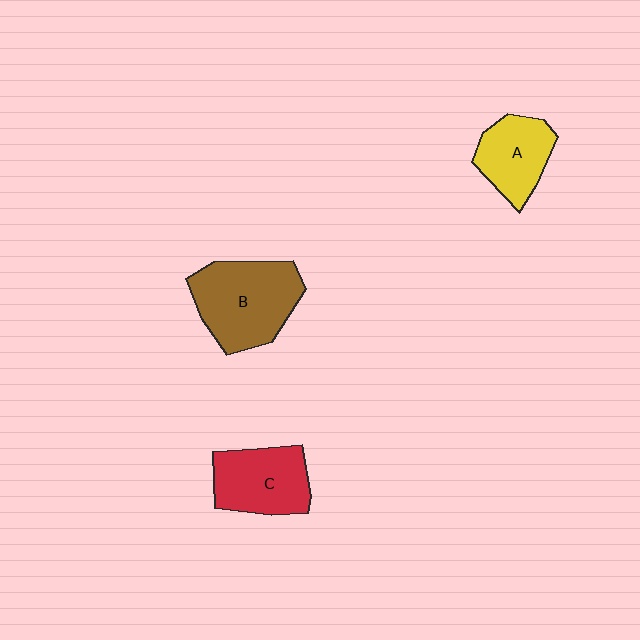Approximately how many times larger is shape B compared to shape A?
Approximately 1.5 times.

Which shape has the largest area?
Shape B (brown).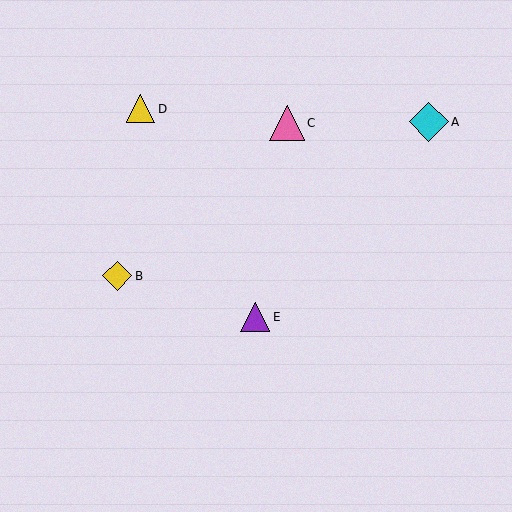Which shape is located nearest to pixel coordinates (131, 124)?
The yellow triangle (labeled D) at (141, 109) is nearest to that location.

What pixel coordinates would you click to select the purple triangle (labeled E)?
Click at (255, 317) to select the purple triangle E.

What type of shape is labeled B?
Shape B is a yellow diamond.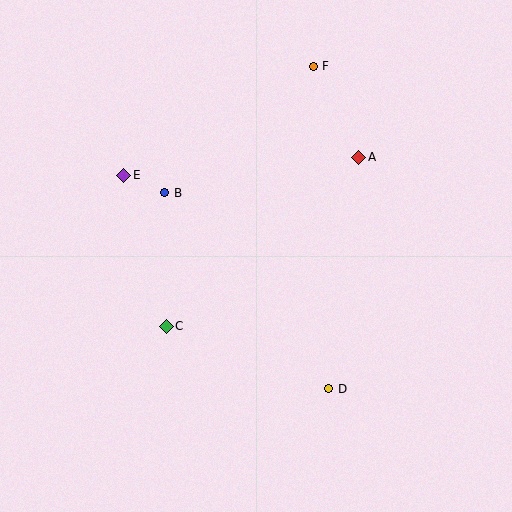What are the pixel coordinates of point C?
Point C is at (167, 326).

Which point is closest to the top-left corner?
Point E is closest to the top-left corner.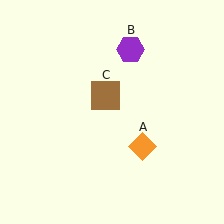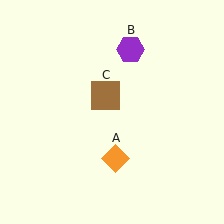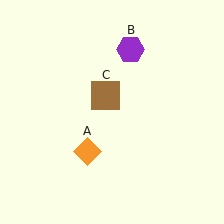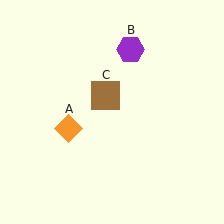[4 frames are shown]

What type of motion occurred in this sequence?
The orange diamond (object A) rotated clockwise around the center of the scene.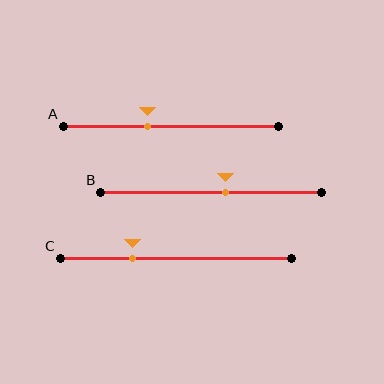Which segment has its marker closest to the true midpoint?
Segment B has its marker closest to the true midpoint.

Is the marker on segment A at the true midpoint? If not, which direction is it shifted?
No, the marker on segment A is shifted to the left by about 11% of the segment length.